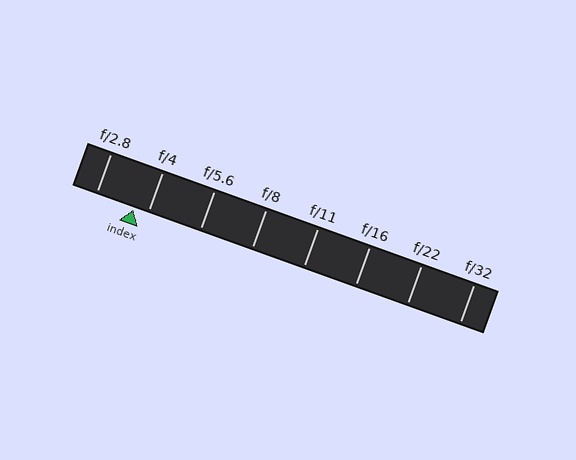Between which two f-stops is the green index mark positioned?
The index mark is between f/2.8 and f/4.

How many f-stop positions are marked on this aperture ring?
There are 8 f-stop positions marked.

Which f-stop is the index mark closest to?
The index mark is closest to f/4.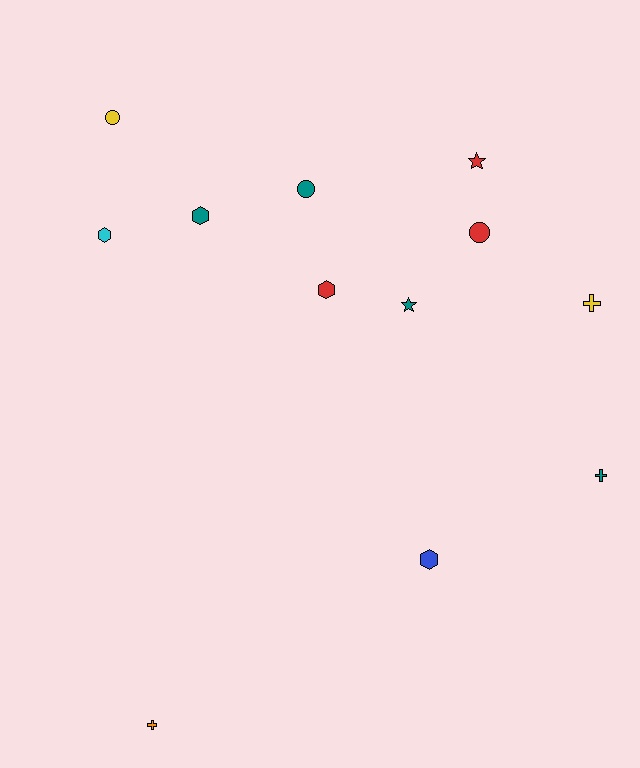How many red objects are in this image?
There are 3 red objects.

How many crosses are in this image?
There are 3 crosses.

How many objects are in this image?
There are 12 objects.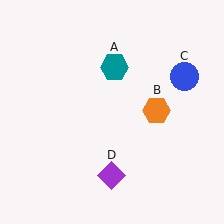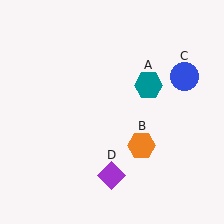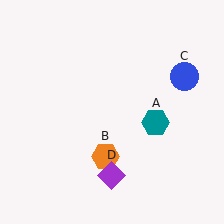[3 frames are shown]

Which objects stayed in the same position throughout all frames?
Blue circle (object C) and purple diamond (object D) remained stationary.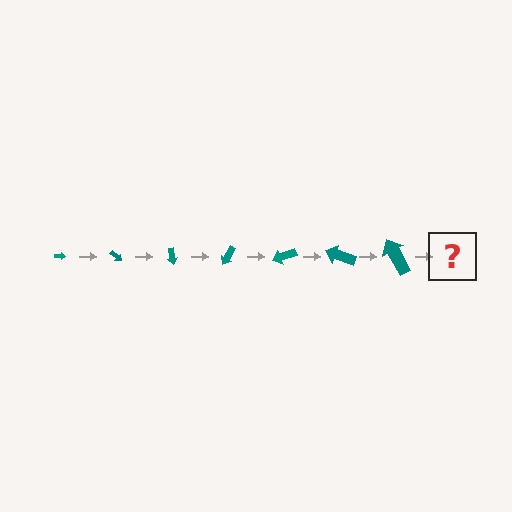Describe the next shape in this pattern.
It should be an arrow, larger than the previous one and rotated 280 degrees from the start.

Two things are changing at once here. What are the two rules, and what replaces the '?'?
The two rules are that the arrow grows larger each step and it rotates 40 degrees each step. The '?' should be an arrow, larger than the previous one and rotated 280 degrees from the start.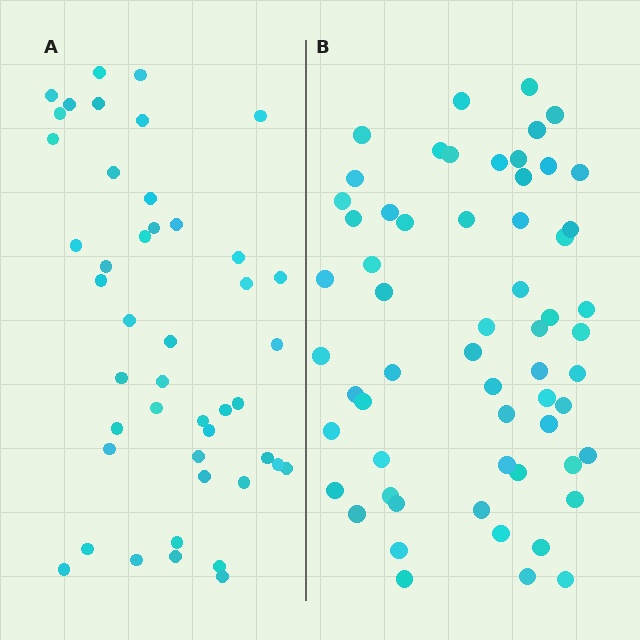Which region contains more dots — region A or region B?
Region B (the right region) has more dots.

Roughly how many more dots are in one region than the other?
Region B has approximately 15 more dots than region A.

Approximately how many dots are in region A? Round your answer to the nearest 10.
About 40 dots. (The exact count is 45, which rounds to 40.)